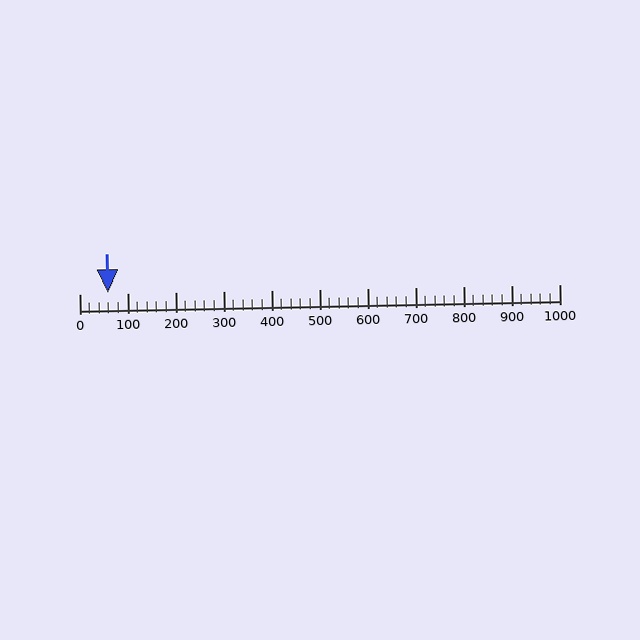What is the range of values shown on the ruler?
The ruler shows values from 0 to 1000.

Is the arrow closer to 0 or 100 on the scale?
The arrow is closer to 100.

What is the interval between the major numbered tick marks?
The major tick marks are spaced 100 units apart.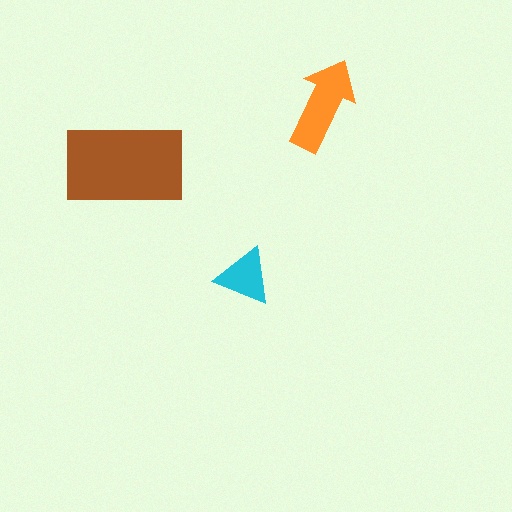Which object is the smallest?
The cyan triangle.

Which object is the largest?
The brown rectangle.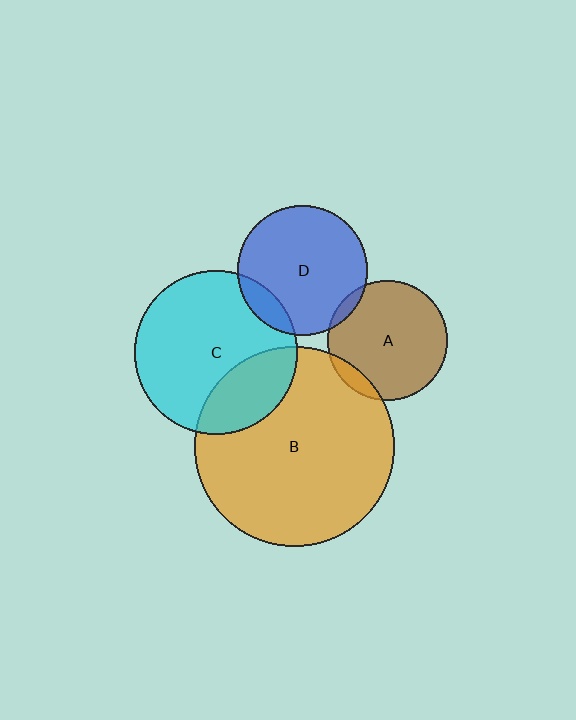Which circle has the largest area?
Circle B (orange).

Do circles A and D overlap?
Yes.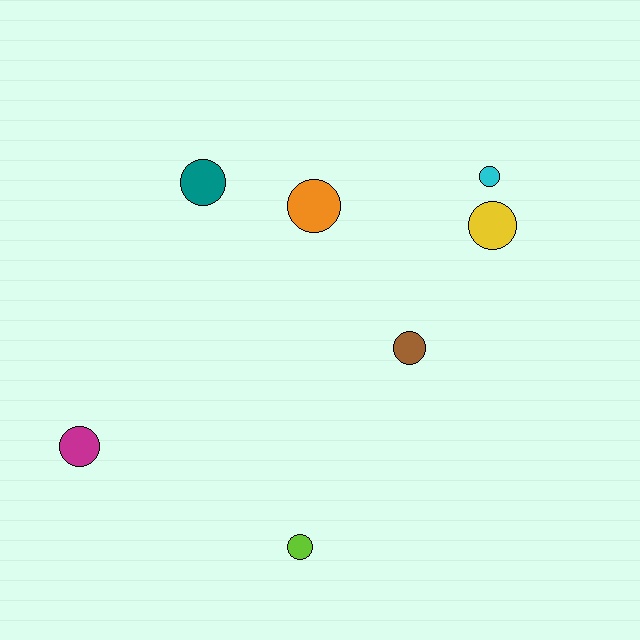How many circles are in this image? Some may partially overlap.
There are 7 circles.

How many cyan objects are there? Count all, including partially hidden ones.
There is 1 cyan object.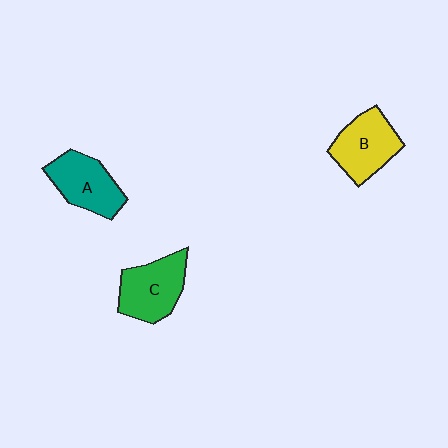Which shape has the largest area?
Shape C (green).